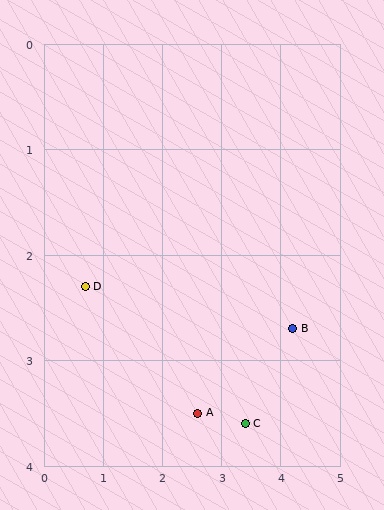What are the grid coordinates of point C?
Point C is at approximately (3.4, 3.6).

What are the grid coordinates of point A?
Point A is at approximately (2.6, 3.5).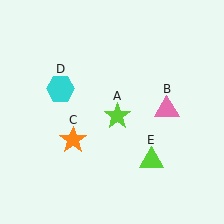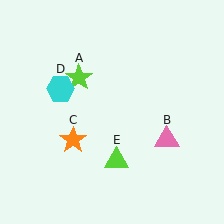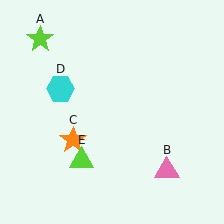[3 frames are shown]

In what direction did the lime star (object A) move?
The lime star (object A) moved up and to the left.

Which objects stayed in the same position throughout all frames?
Orange star (object C) and cyan hexagon (object D) remained stationary.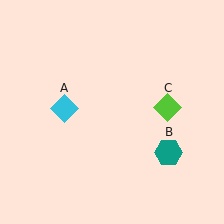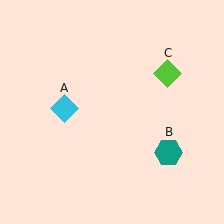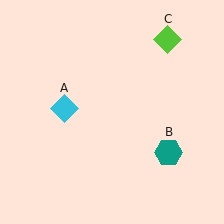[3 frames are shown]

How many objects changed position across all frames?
1 object changed position: lime diamond (object C).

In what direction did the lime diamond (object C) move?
The lime diamond (object C) moved up.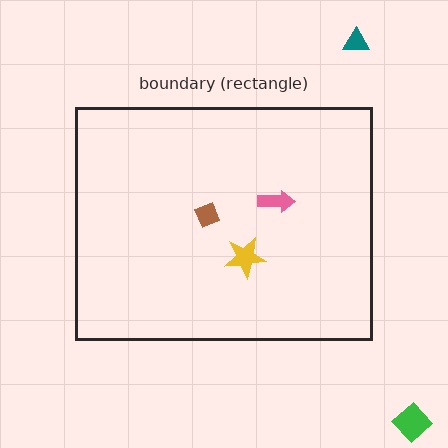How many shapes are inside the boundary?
3 inside, 2 outside.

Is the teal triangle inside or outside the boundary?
Outside.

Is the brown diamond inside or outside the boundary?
Inside.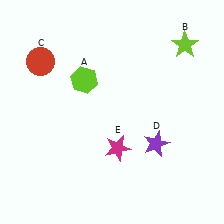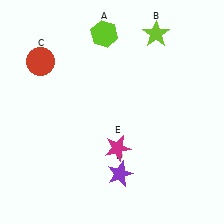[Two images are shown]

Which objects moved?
The objects that moved are: the lime hexagon (A), the lime star (B), the purple star (D).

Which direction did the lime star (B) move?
The lime star (B) moved left.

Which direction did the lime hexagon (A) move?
The lime hexagon (A) moved up.